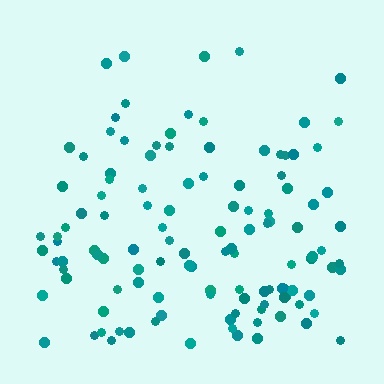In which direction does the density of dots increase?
From top to bottom, with the bottom side densest.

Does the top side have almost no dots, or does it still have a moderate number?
Still a moderate number, just noticeably fewer than the bottom.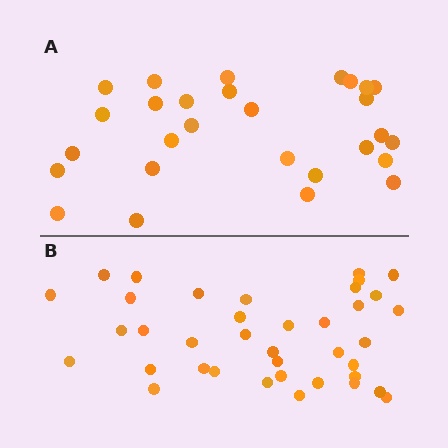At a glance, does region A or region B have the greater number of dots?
Region B (the bottom region) has more dots.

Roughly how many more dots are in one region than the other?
Region B has roughly 10 or so more dots than region A.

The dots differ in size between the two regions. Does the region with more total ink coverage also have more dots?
No. Region A has more total ink coverage because its dots are larger, but region B actually contains more individual dots. Total area can be misleading — the number of items is what matters here.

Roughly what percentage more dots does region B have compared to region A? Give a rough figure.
About 35% more.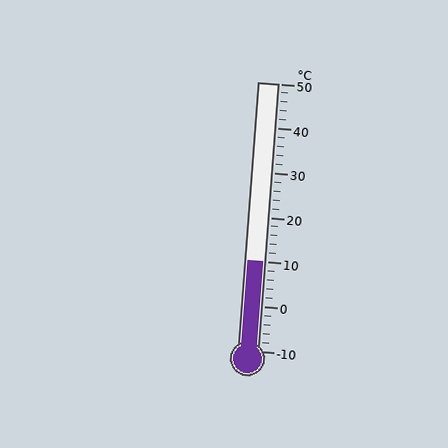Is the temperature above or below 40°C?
The temperature is below 40°C.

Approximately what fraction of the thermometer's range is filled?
The thermometer is filled to approximately 35% of its range.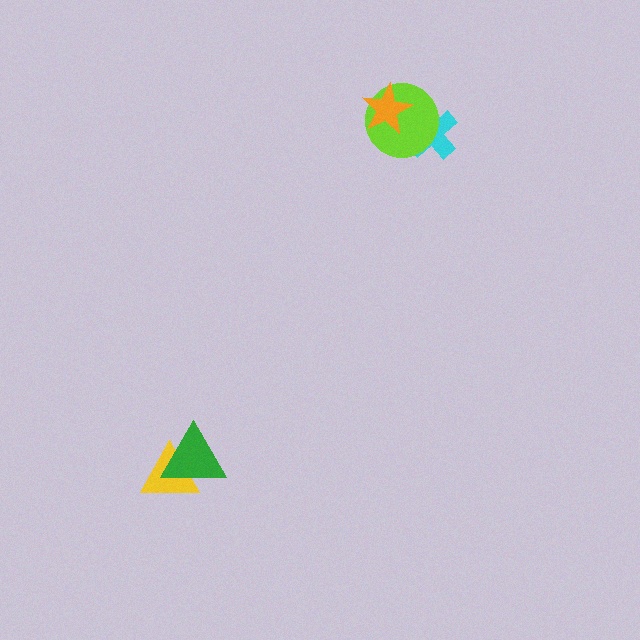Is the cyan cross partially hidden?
Yes, it is partially covered by another shape.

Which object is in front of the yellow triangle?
The green triangle is in front of the yellow triangle.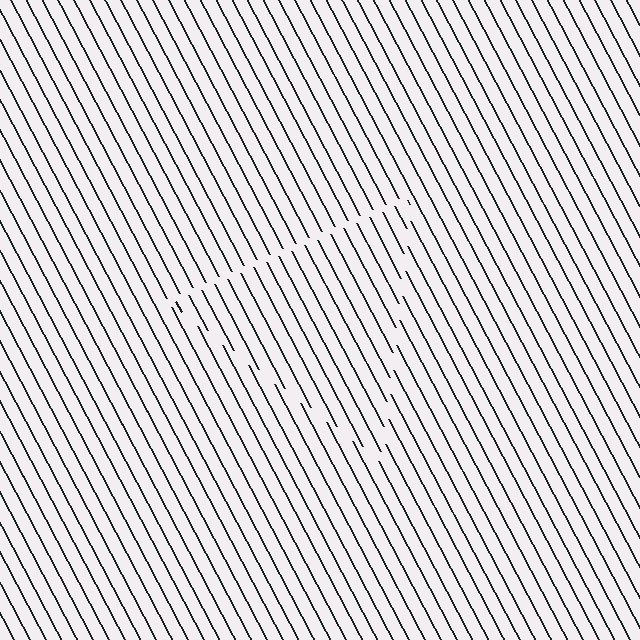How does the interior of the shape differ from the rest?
The interior of the shape contains the same grating, shifted by half a period — the contour is defined by the phase discontinuity where line-ends from the inner and outer gratings abut.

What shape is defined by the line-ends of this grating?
An illusory triangle. The interior of the shape contains the same grating, shifted by half a period — the contour is defined by the phase discontinuity where line-ends from the inner and outer gratings abut.